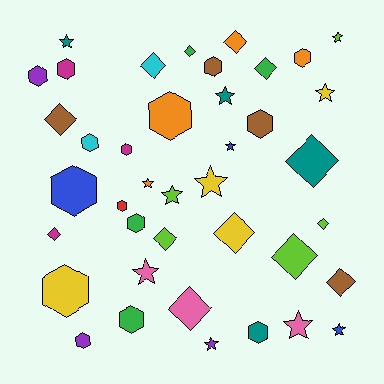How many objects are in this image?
There are 40 objects.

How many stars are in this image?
There are 12 stars.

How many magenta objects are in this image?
There are 3 magenta objects.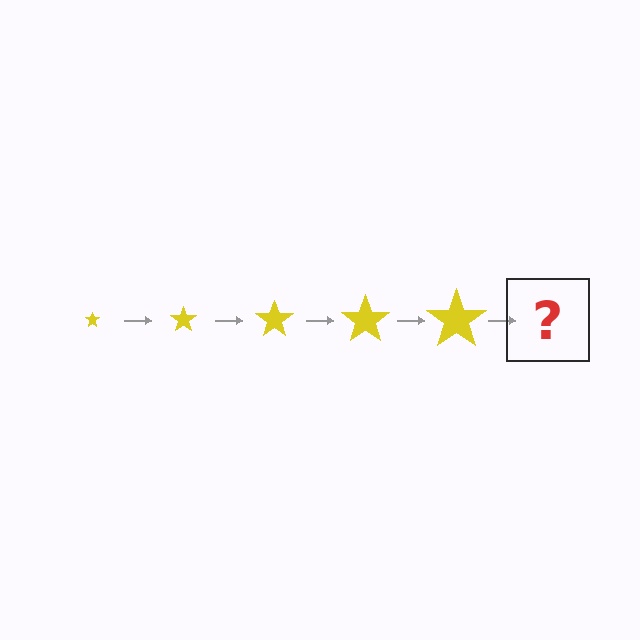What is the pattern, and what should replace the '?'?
The pattern is that the star gets progressively larger each step. The '?' should be a yellow star, larger than the previous one.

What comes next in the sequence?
The next element should be a yellow star, larger than the previous one.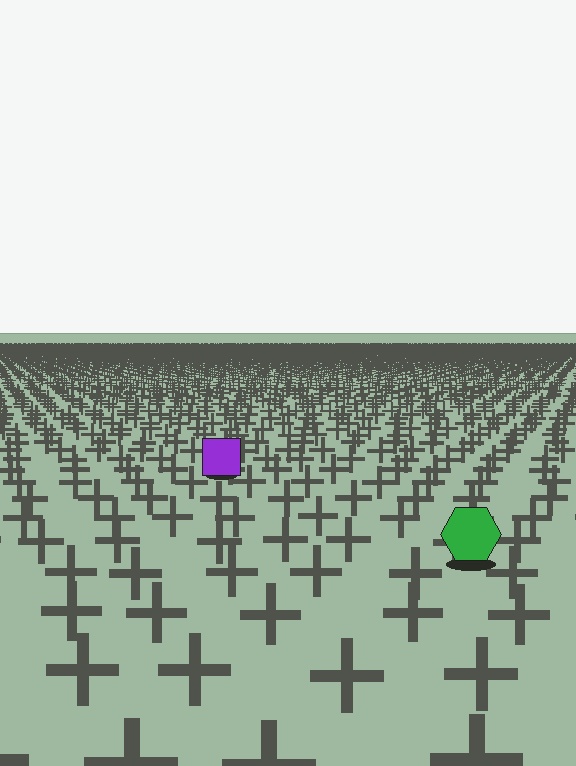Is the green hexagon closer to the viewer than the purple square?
Yes. The green hexagon is closer — you can tell from the texture gradient: the ground texture is coarser near it.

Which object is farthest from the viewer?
The purple square is farthest from the viewer. It appears smaller and the ground texture around it is denser.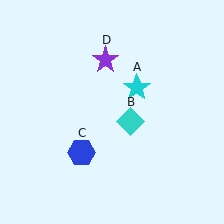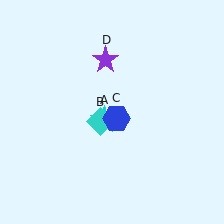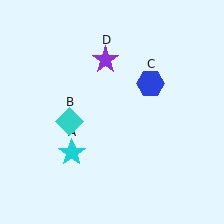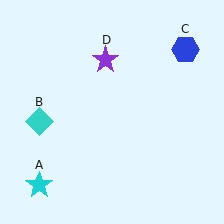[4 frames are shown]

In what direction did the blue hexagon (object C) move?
The blue hexagon (object C) moved up and to the right.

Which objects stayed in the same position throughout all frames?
Purple star (object D) remained stationary.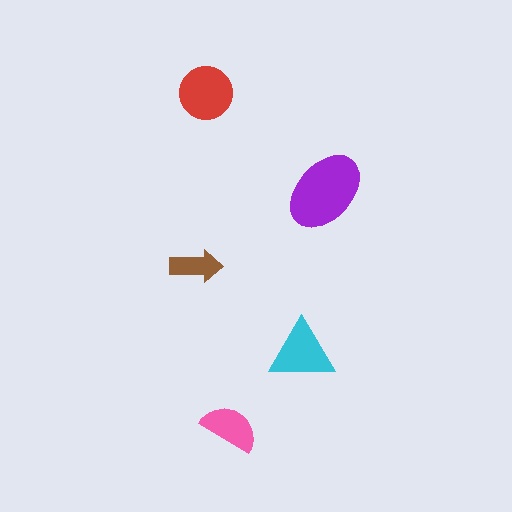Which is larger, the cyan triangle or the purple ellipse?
The purple ellipse.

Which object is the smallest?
The brown arrow.